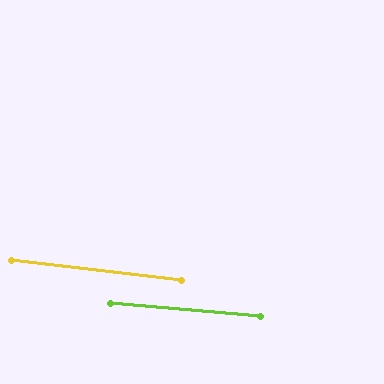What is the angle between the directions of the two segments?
Approximately 2 degrees.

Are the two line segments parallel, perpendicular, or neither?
Parallel — their directions differ by only 1.9°.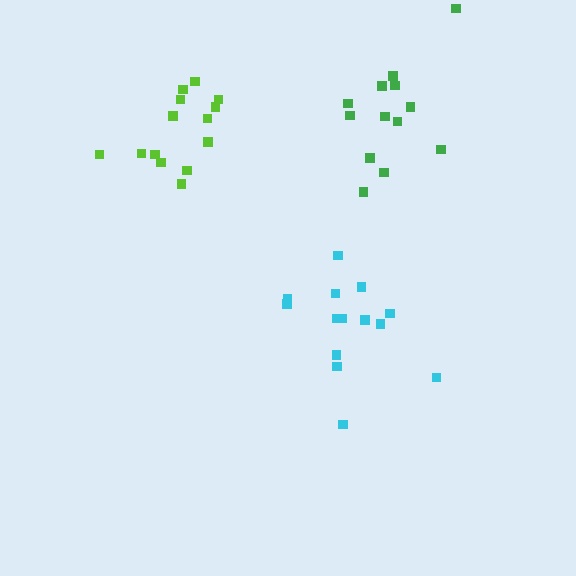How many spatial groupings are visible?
There are 3 spatial groupings.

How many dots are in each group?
Group 1: 14 dots, Group 2: 14 dots, Group 3: 13 dots (41 total).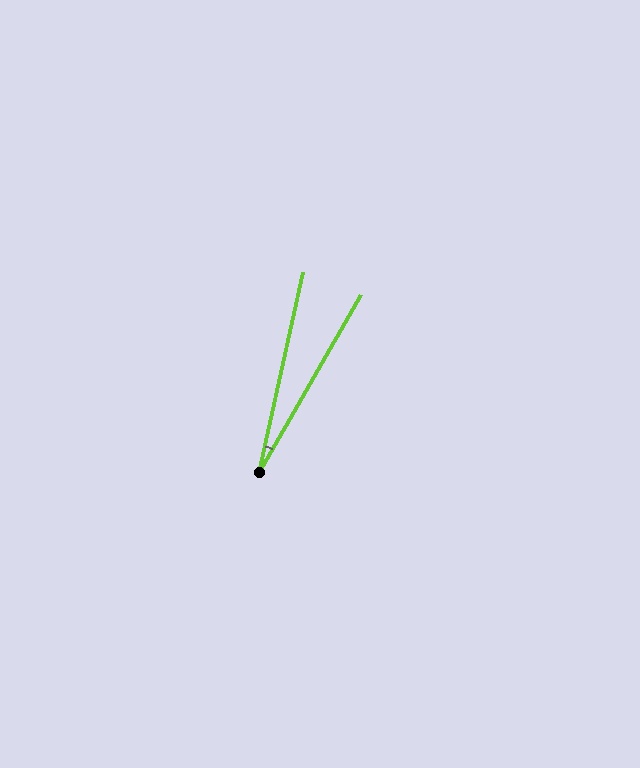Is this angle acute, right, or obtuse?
It is acute.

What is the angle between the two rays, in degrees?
Approximately 17 degrees.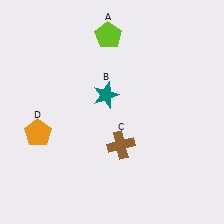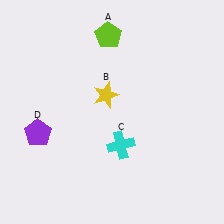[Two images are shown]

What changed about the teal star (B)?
In Image 1, B is teal. In Image 2, it changed to yellow.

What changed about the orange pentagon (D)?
In Image 1, D is orange. In Image 2, it changed to purple.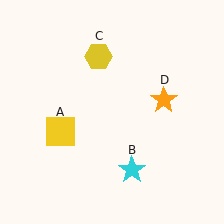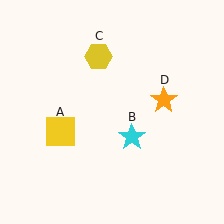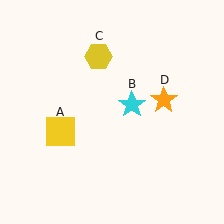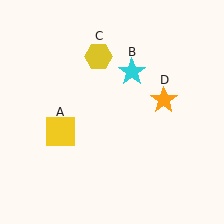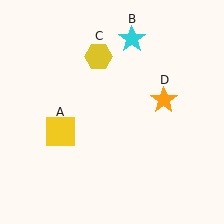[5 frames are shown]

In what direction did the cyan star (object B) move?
The cyan star (object B) moved up.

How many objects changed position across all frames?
1 object changed position: cyan star (object B).